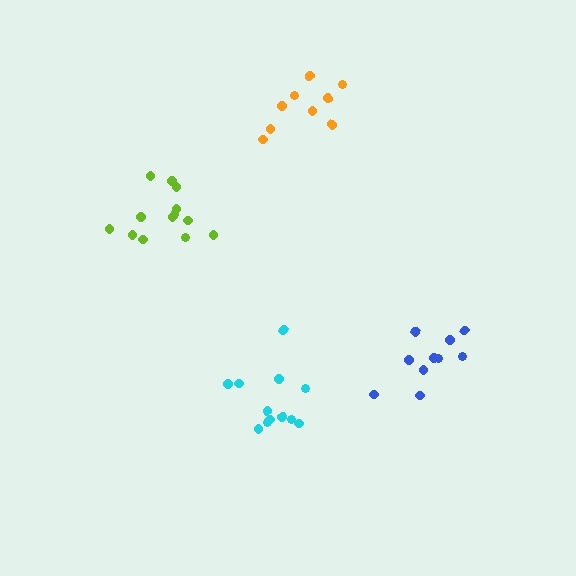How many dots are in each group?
Group 1: 10 dots, Group 2: 9 dots, Group 3: 13 dots, Group 4: 12 dots (44 total).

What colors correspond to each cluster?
The clusters are colored: blue, orange, lime, cyan.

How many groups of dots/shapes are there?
There are 4 groups.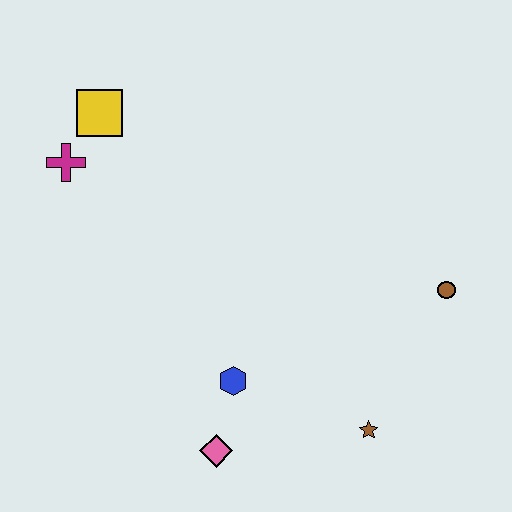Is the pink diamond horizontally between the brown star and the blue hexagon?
No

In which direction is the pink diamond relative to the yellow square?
The pink diamond is below the yellow square.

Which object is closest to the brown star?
The blue hexagon is closest to the brown star.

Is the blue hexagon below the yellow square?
Yes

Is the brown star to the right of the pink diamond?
Yes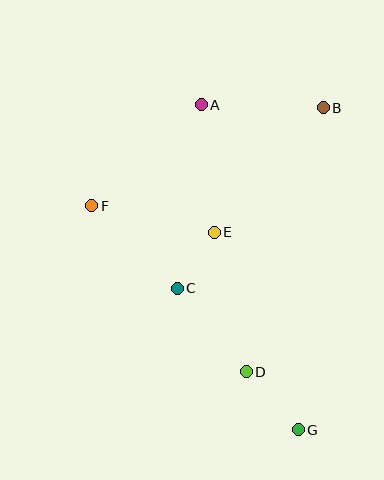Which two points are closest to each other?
Points C and E are closest to each other.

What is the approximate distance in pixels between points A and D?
The distance between A and D is approximately 270 pixels.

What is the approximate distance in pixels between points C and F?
The distance between C and F is approximately 119 pixels.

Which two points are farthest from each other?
Points A and G are farthest from each other.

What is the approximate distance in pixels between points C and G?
The distance between C and G is approximately 186 pixels.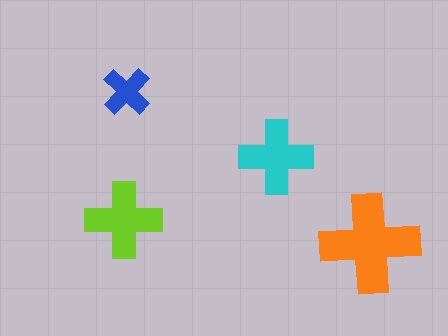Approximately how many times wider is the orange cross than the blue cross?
About 2 times wider.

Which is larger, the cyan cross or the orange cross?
The orange one.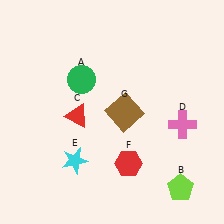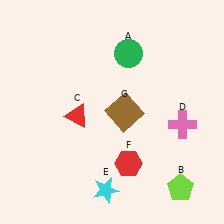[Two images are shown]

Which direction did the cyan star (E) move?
The cyan star (E) moved right.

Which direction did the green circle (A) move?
The green circle (A) moved right.